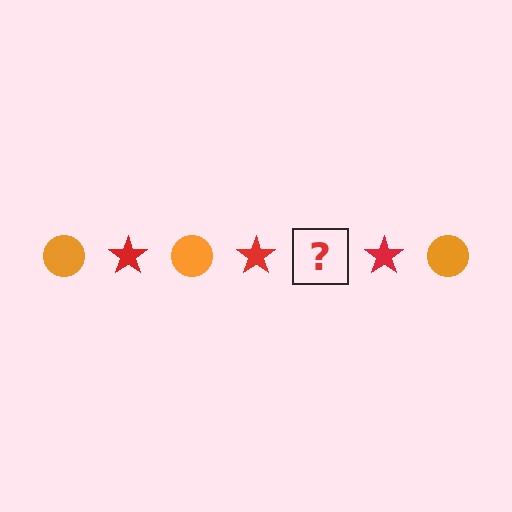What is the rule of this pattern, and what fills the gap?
The rule is that the pattern alternates between orange circle and red star. The gap should be filled with an orange circle.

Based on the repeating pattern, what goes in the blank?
The blank should be an orange circle.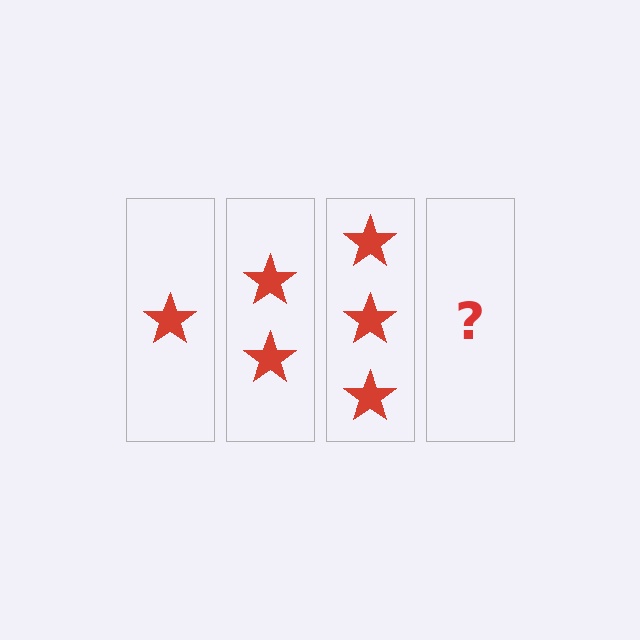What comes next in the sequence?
The next element should be 4 stars.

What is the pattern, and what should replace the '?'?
The pattern is that each step adds one more star. The '?' should be 4 stars.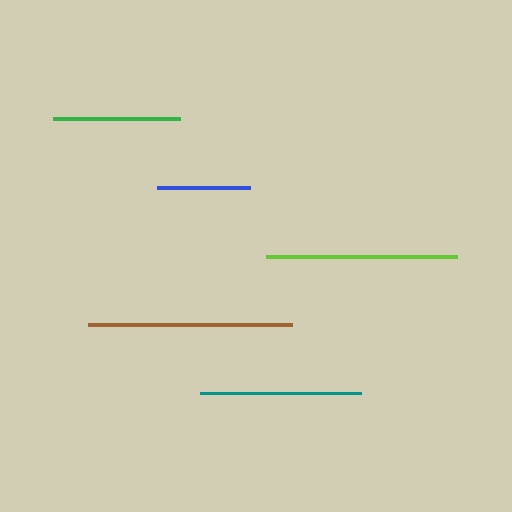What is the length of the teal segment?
The teal segment is approximately 162 pixels long.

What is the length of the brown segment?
The brown segment is approximately 203 pixels long.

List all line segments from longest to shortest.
From longest to shortest: brown, lime, teal, green, blue.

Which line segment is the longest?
The brown line is the longest at approximately 203 pixels.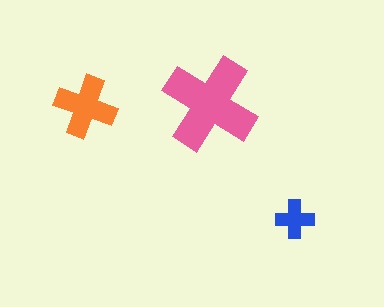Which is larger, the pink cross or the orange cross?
The pink one.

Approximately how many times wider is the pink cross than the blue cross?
About 2.5 times wider.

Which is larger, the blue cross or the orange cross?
The orange one.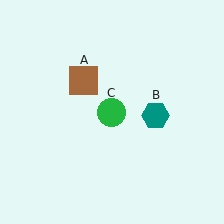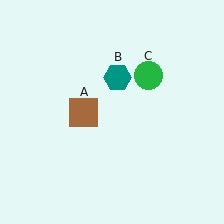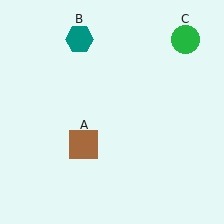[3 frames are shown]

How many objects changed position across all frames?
3 objects changed position: brown square (object A), teal hexagon (object B), green circle (object C).